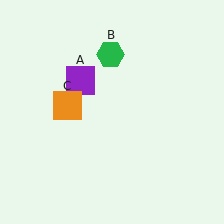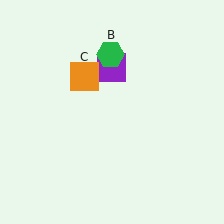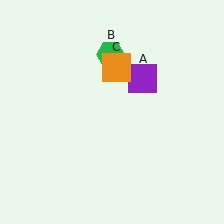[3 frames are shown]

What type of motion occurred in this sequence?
The purple square (object A), orange square (object C) rotated clockwise around the center of the scene.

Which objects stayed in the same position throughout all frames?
Green hexagon (object B) remained stationary.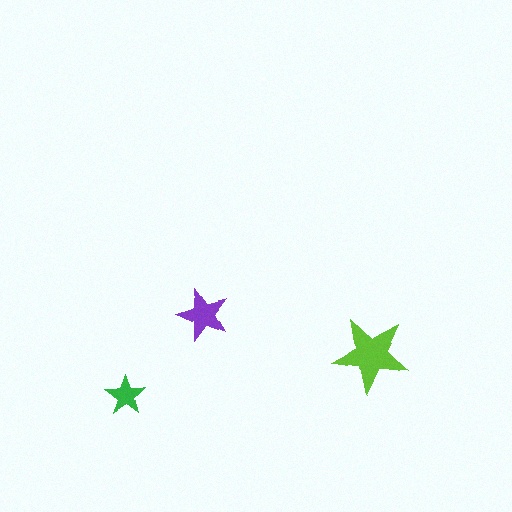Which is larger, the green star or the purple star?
The purple one.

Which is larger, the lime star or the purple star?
The lime one.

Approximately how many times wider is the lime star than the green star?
About 2 times wider.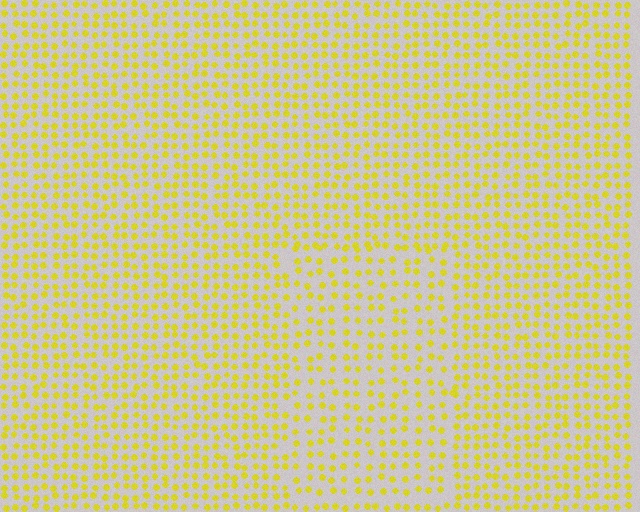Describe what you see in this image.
The image contains small yellow elements arranged at two different densities. A rectangle-shaped region is visible where the elements are less densely packed than the surrounding area.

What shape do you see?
I see a rectangle.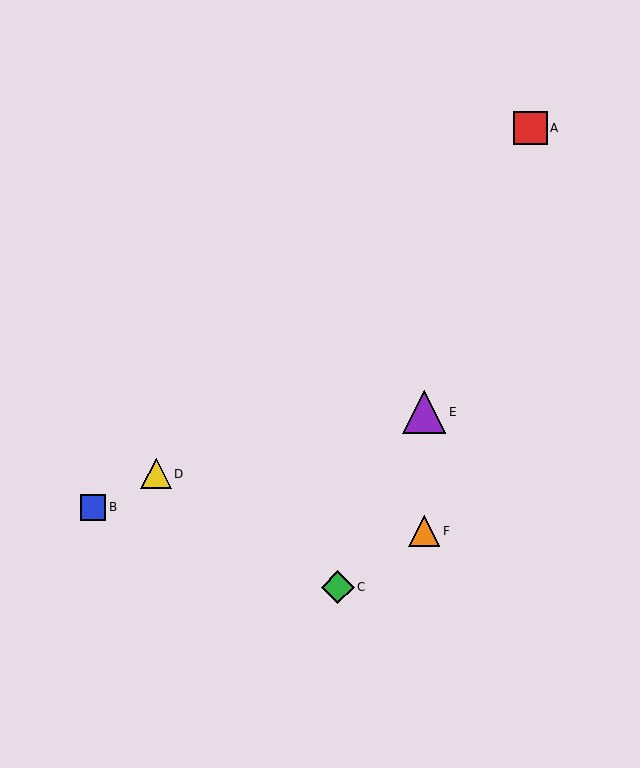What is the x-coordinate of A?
Object A is at x≈530.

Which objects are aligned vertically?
Objects E, F are aligned vertically.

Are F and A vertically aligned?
No, F is at x≈424 and A is at x≈530.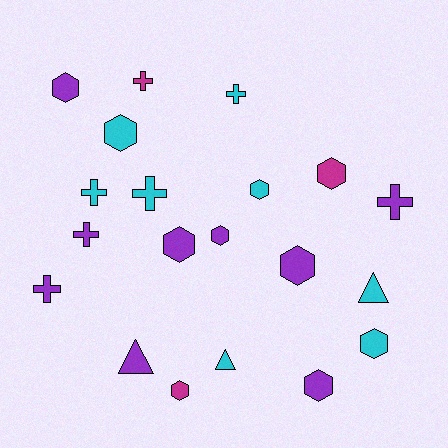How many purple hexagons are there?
There are 5 purple hexagons.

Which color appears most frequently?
Purple, with 9 objects.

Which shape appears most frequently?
Hexagon, with 10 objects.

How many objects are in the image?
There are 20 objects.